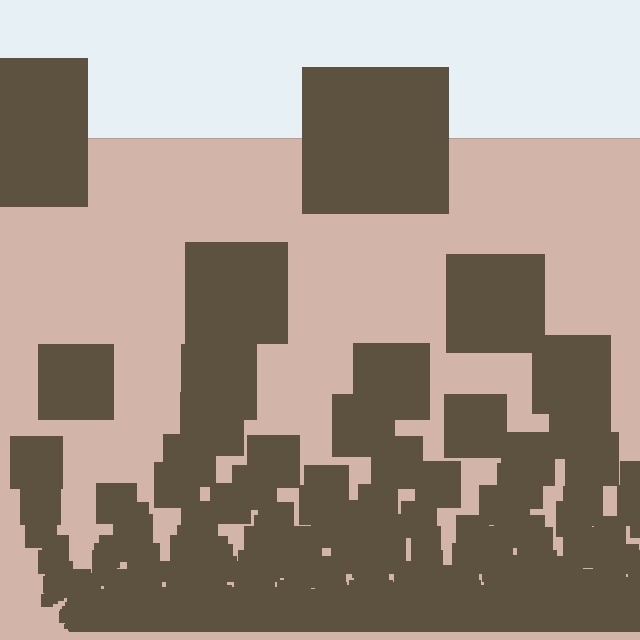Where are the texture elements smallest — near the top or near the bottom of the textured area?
Near the bottom.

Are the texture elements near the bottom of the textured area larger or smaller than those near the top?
Smaller. The gradient is inverted — elements near the bottom are smaller and denser.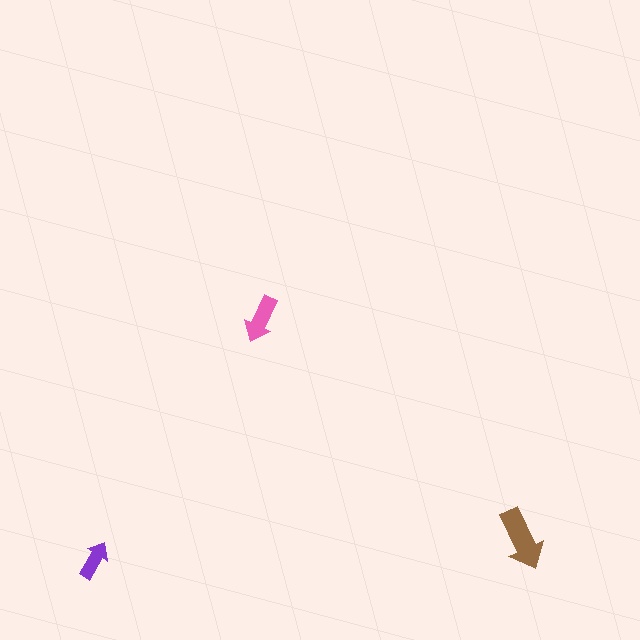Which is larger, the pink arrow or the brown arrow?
The brown one.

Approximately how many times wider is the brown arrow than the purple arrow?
About 1.5 times wider.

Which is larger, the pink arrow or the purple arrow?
The pink one.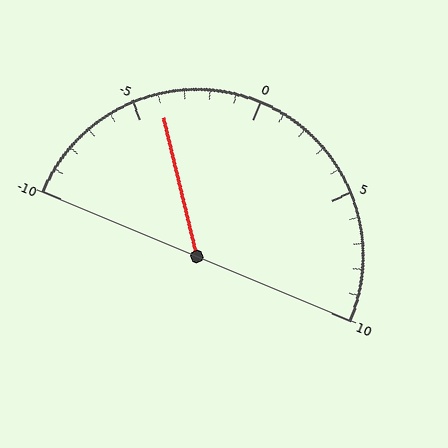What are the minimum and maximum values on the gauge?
The gauge ranges from -10 to 10.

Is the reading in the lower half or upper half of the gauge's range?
The reading is in the lower half of the range (-10 to 10).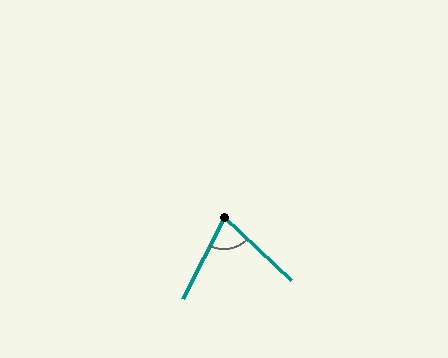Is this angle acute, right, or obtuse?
It is acute.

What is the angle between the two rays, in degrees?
Approximately 74 degrees.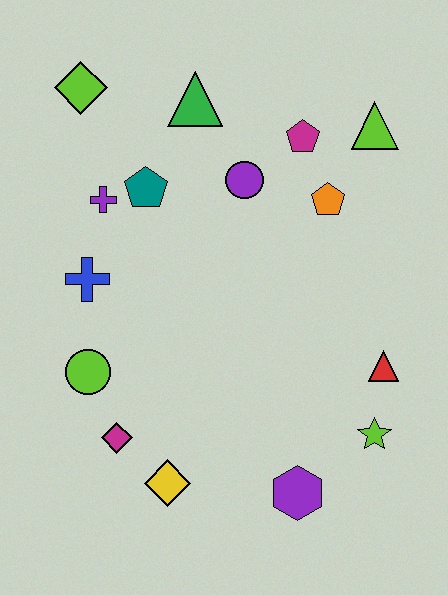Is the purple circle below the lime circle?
No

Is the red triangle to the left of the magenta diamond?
No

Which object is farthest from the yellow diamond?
The lime triangle is farthest from the yellow diamond.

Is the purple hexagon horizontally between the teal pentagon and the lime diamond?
No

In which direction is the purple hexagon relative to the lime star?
The purple hexagon is to the left of the lime star.